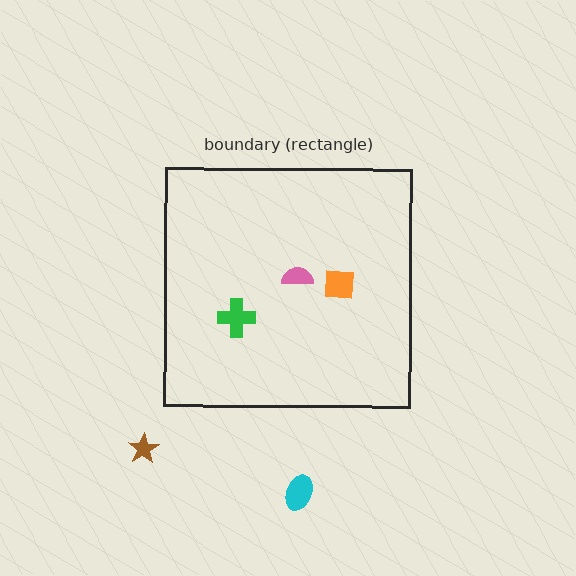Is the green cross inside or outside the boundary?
Inside.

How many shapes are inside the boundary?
3 inside, 2 outside.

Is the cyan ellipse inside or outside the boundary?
Outside.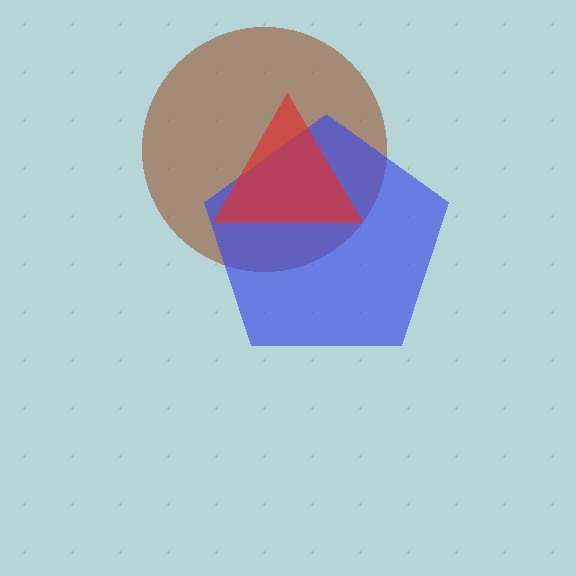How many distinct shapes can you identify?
There are 3 distinct shapes: a brown circle, a blue pentagon, a red triangle.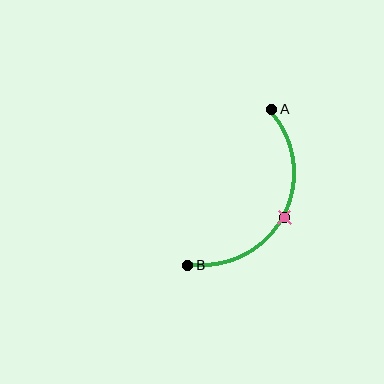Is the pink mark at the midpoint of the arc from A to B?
Yes. The pink mark lies on the arc at equal arc-length from both A and B — it is the arc midpoint.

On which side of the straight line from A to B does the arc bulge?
The arc bulges to the right of the straight line connecting A and B.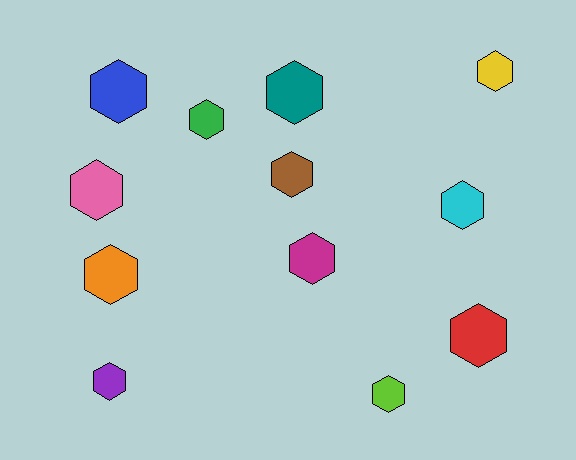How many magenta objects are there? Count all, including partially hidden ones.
There is 1 magenta object.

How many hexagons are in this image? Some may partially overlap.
There are 12 hexagons.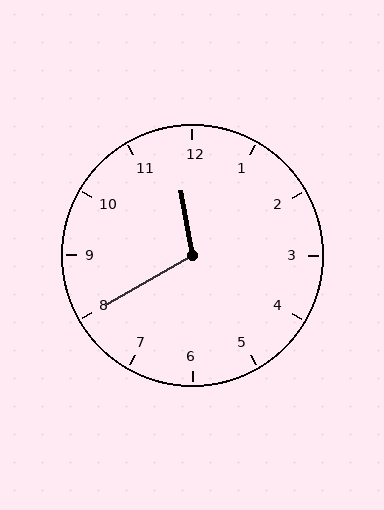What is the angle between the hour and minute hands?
Approximately 110 degrees.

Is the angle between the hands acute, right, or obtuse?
It is obtuse.